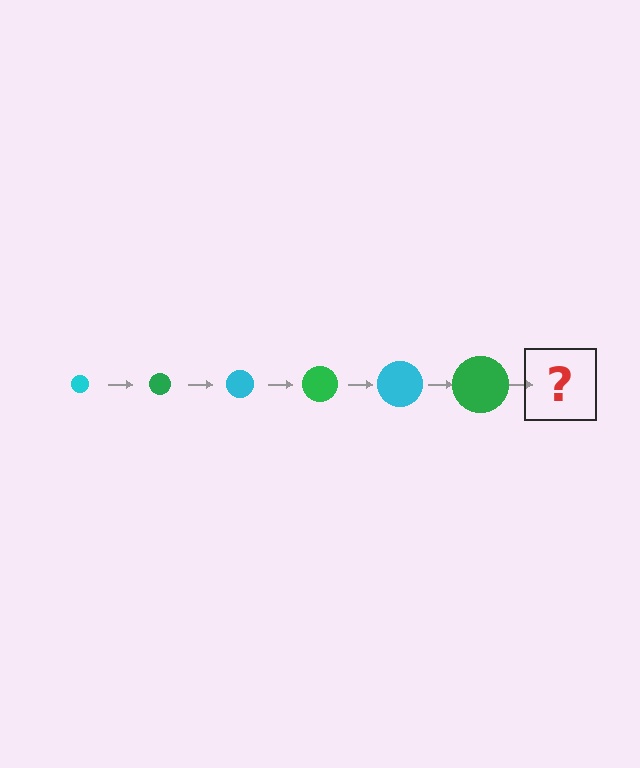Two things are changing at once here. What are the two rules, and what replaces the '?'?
The two rules are that the circle grows larger each step and the color cycles through cyan and green. The '?' should be a cyan circle, larger than the previous one.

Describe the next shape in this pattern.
It should be a cyan circle, larger than the previous one.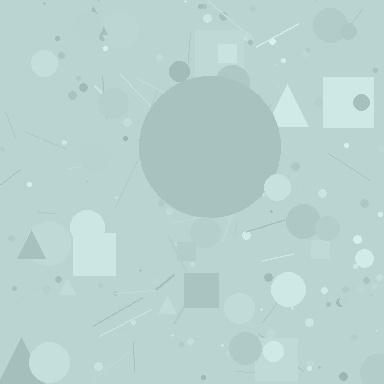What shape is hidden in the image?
A circle is hidden in the image.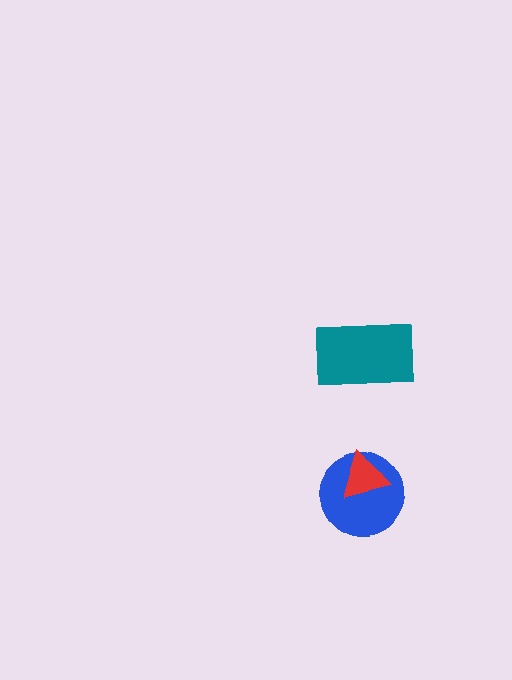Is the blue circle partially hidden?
Yes, it is partially covered by another shape.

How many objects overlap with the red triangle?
1 object overlaps with the red triangle.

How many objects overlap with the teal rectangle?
0 objects overlap with the teal rectangle.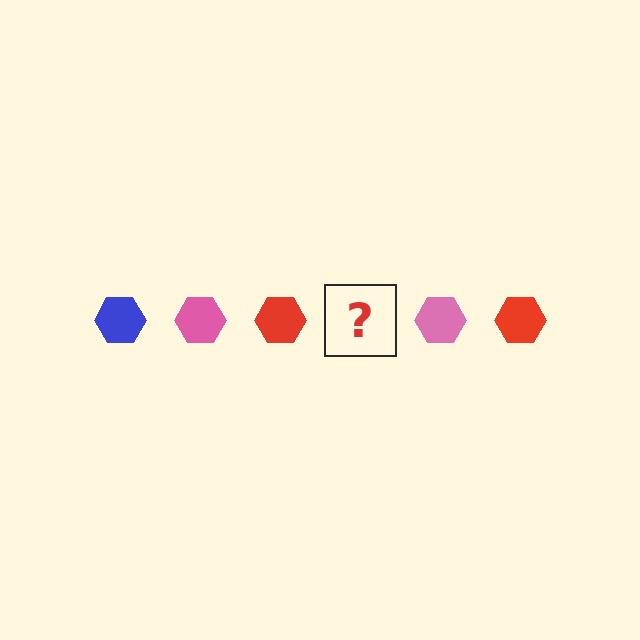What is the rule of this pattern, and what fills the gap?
The rule is that the pattern cycles through blue, pink, red hexagons. The gap should be filled with a blue hexagon.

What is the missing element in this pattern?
The missing element is a blue hexagon.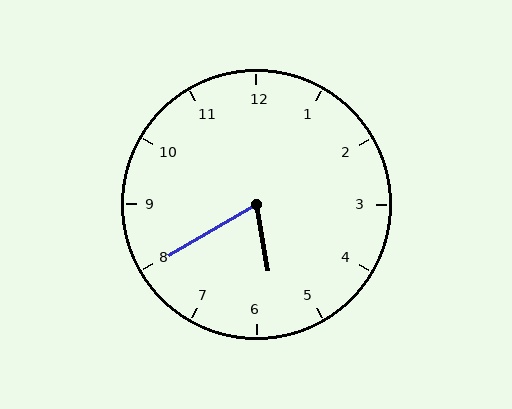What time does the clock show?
5:40.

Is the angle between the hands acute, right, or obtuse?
It is acute.